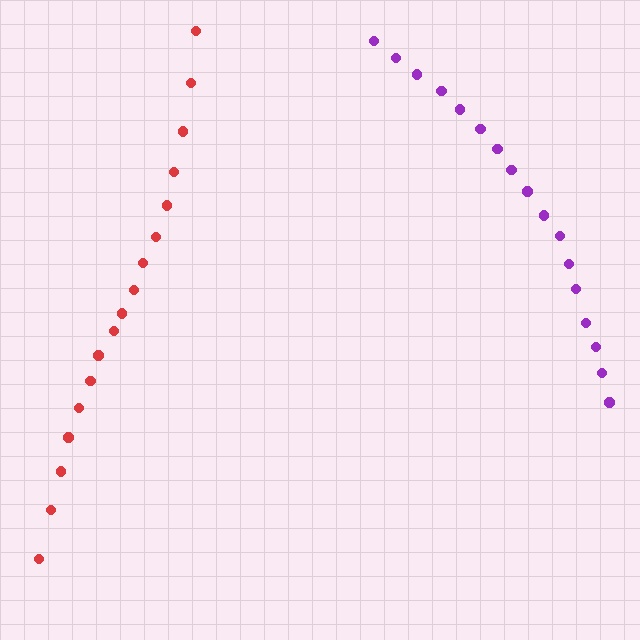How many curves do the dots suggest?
There are 2 distinct paths.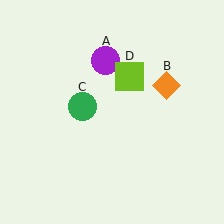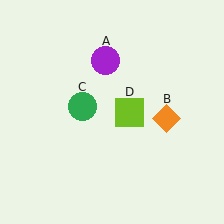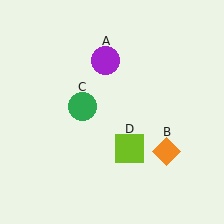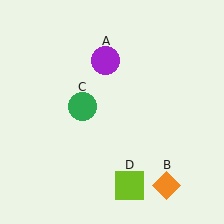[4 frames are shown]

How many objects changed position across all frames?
2 objects changed position: orange diamond (object B), lime square (object D).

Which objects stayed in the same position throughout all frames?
Purple circle (object A) and green circle (object C) remained stationary.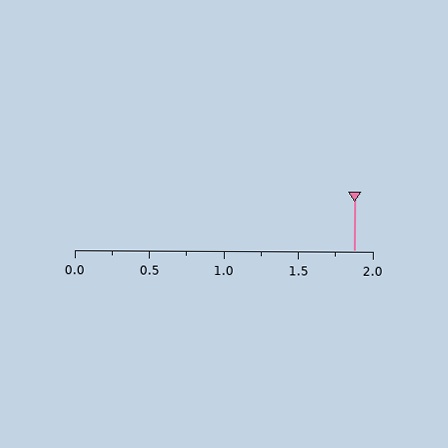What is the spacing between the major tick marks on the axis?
The major ticks are spaced 0.5 apart.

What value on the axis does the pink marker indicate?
The marker indicates approximately 1.88.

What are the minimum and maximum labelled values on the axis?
The axis runs from 0.0 to 2.0.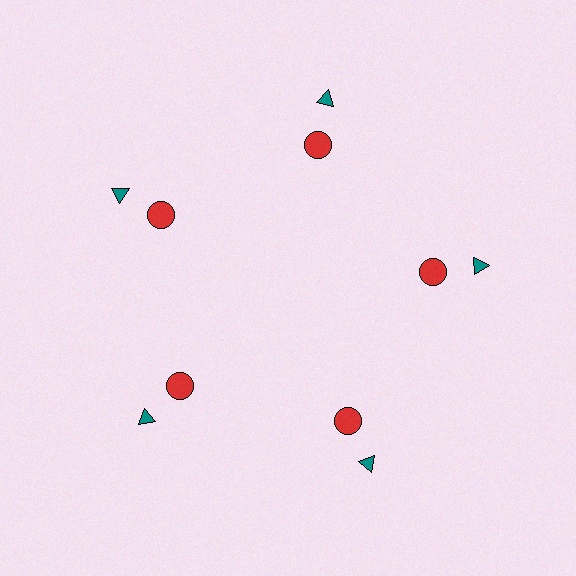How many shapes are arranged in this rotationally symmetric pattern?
There are 10 shapes, arranged in 5 groups of 2.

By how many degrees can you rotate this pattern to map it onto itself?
The pattern maps onto itself every 72 degrees of rotation.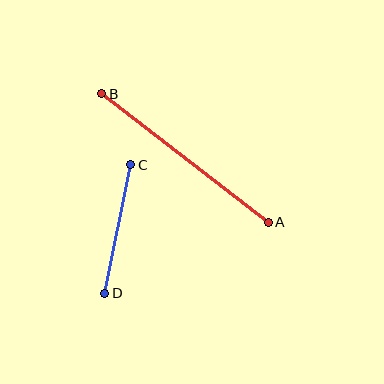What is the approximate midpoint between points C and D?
The midpoint is at approximately (118, 229) pixels.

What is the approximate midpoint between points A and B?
The midpoint is at approximately (185, 158) pixels.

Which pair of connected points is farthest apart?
Points A and B are farthest apart.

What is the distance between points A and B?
The distance is approximately 211 pixels.